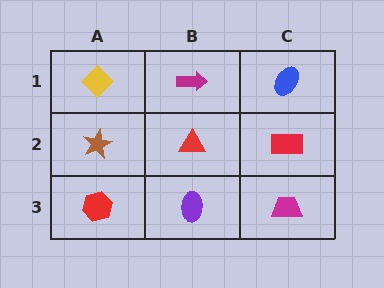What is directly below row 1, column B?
A red triangle.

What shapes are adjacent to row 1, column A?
A brown star (row 2, column A), a magenta arrow (row 1, column B).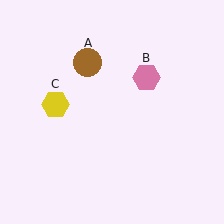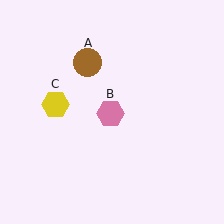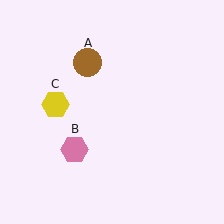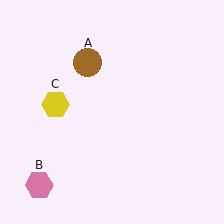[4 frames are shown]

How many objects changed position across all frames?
1 object changed position: pink hexagon (object B).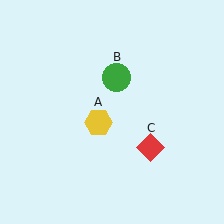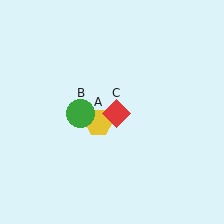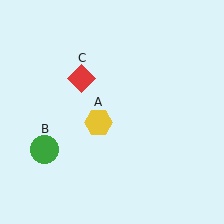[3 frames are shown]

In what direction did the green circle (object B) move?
The green circle (object B) moved down and to the left.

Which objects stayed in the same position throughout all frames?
Yellow hexagon (object A) remained stationary.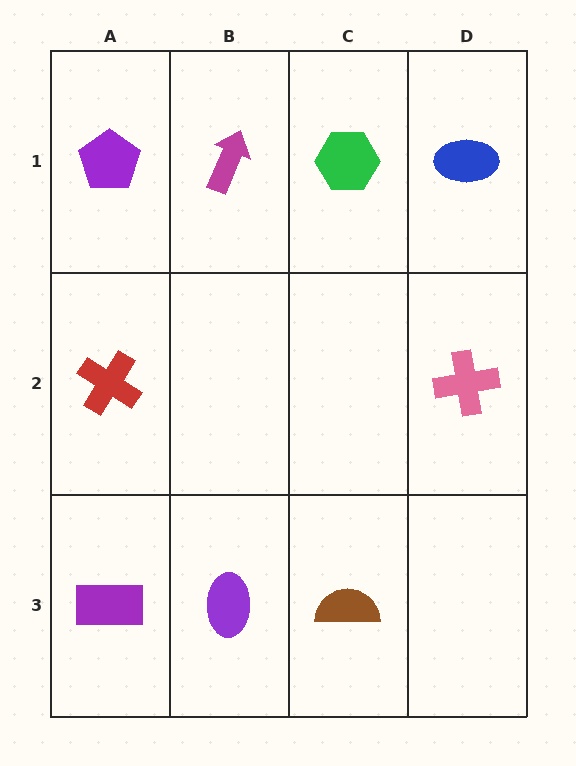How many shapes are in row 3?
3 shapes.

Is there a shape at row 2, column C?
No, that cell is empty.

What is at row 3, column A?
A purple rectangle.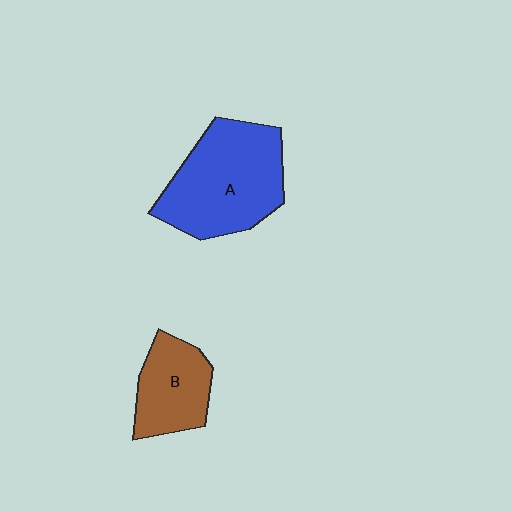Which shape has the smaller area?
Shape B (brown).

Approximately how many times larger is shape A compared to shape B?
Approximately 1.8 times.